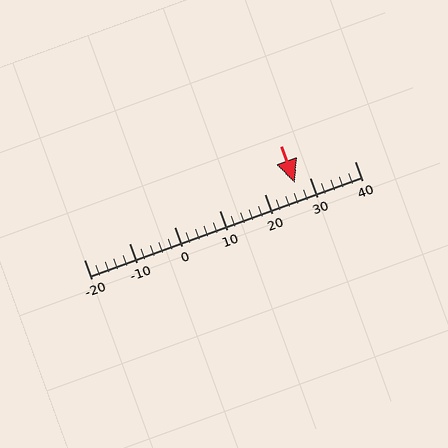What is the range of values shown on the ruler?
The ruler shows values from -20 to 40.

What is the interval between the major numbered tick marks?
The major tick marks are spaced 10 units apart.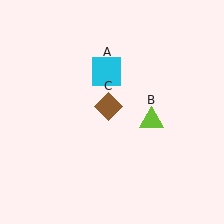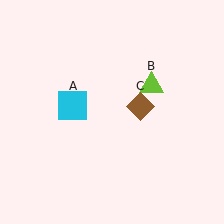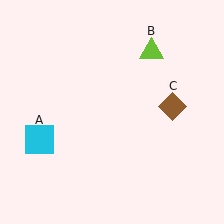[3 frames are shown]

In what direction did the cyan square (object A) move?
The cyan square (object A) moved down and to the left.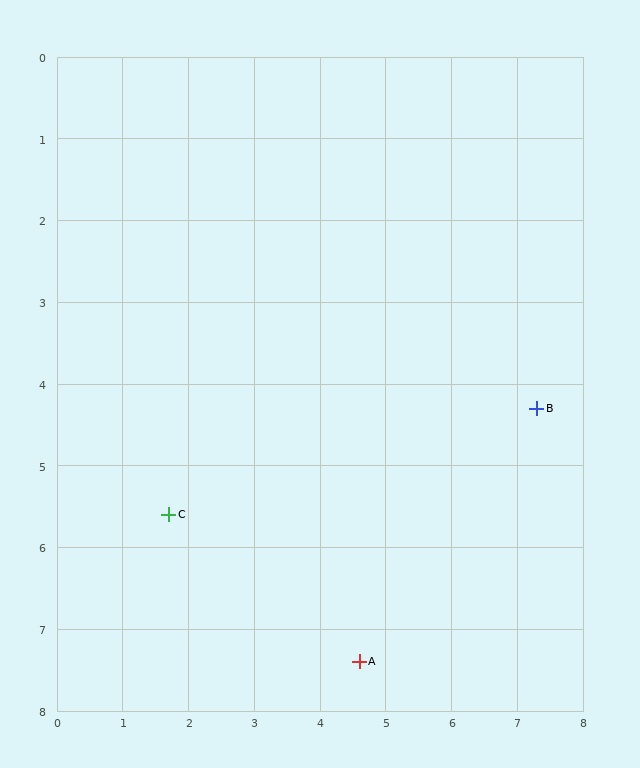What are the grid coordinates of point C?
Point C is at approximately (1.7, 5.6).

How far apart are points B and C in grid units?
Points B and C are about 5.7 grid units apart.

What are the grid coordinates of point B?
Point B is at approximately (7.3, 4.3).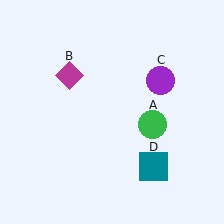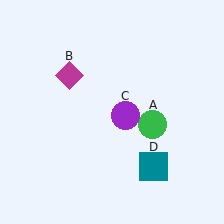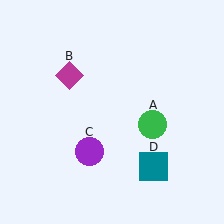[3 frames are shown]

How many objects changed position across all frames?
1 object changed position: purple circle (object C).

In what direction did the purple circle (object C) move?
The purple circle (object C) moved down and to the left.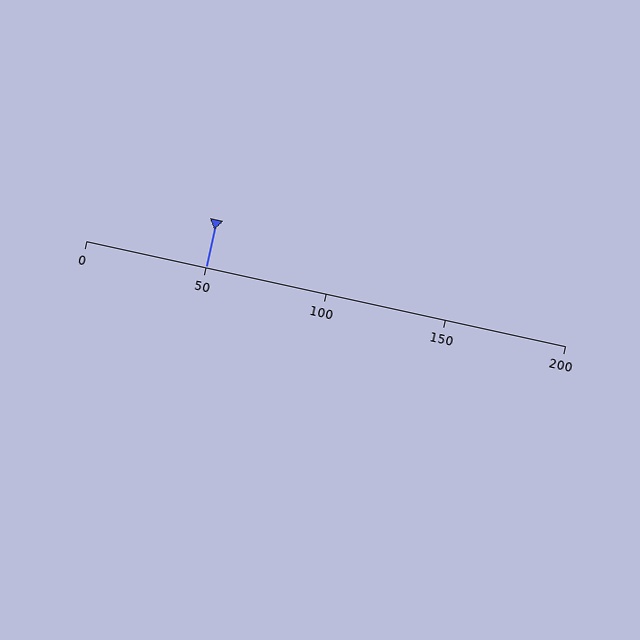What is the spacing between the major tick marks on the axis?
The major ticks are spaced 50 apart.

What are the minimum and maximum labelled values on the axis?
The axis runs from 0 to 200.